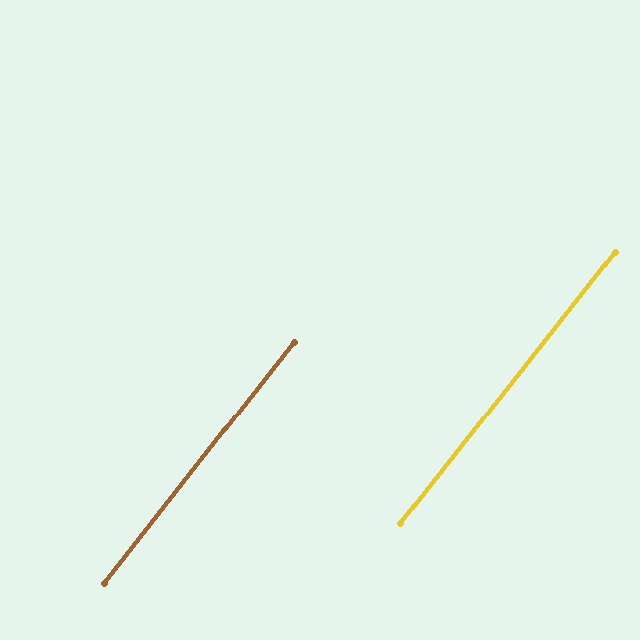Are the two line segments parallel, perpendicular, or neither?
Parallel — their directions differ by only 0.1°.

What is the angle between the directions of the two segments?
Approximately 0 degrees.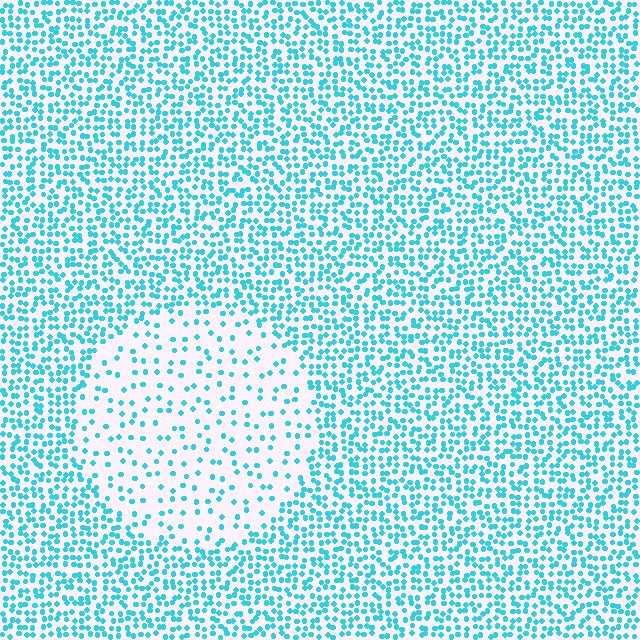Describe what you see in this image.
The image contains small cyan elements arranged at two different densities. A circle-shaped region is visible where the elements are less densely packed than the surrounding area.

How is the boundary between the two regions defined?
The boundary is defined by a change in element density (approximately 2.7x ratio). All elements are the same color, size, and shape.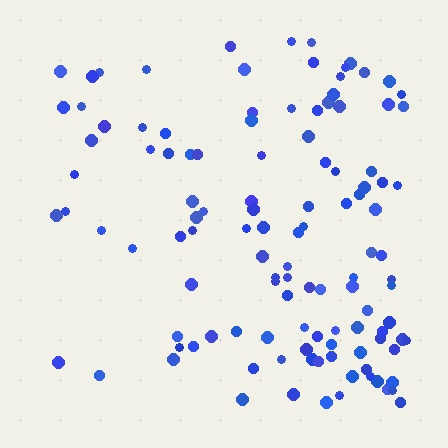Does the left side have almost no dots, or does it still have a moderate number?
Still a moderate number, just noticeably fewer than the right.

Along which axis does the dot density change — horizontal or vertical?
Horizontal.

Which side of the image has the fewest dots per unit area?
The left.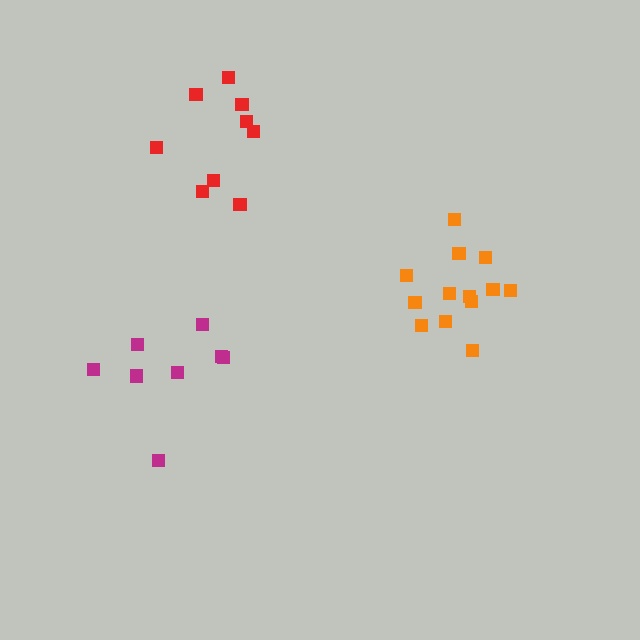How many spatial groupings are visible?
There are 3 spatial groupings.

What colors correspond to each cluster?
The clusters are colored: magenta, orange, red.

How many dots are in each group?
Group 1: 8 dots, Group 2: 13 dots, Group 3: 9 dots (30 total).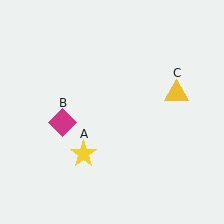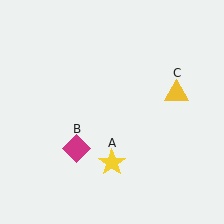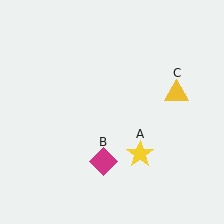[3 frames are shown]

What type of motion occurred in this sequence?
The yellow star (object A), magenta diamond (object B) rotated counterclockwise around the center of the scene.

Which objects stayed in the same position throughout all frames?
Yellow triangle (object C) remained stationary.